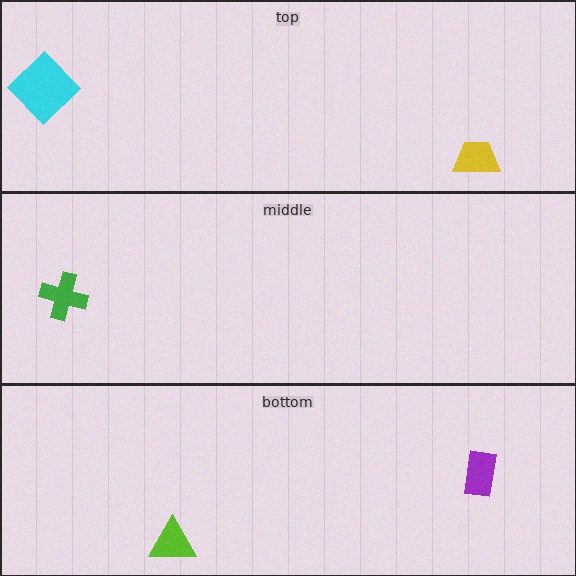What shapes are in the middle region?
The green cross.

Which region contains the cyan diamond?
The top region.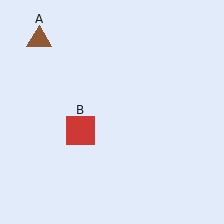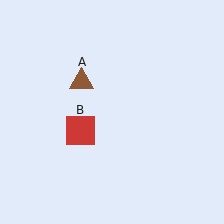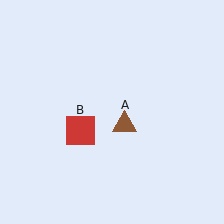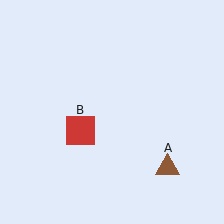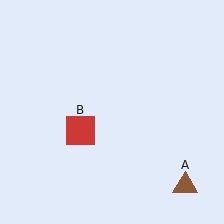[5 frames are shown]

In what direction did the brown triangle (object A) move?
The brown triangle (object A) moved down and to the right.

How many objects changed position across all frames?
1 object changed position: brown triangle (object A).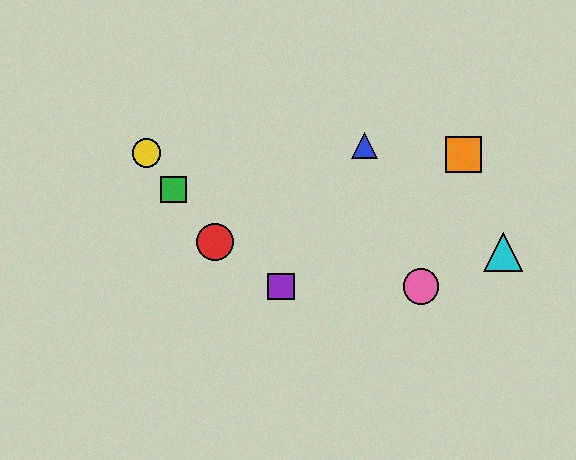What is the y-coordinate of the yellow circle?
The yellow circle is at y≈153.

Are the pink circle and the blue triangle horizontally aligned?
No, the pink circle is at y≈286 and the blue triangle is at y≈146.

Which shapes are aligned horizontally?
The purple square, the pink circle are aligned horizontally.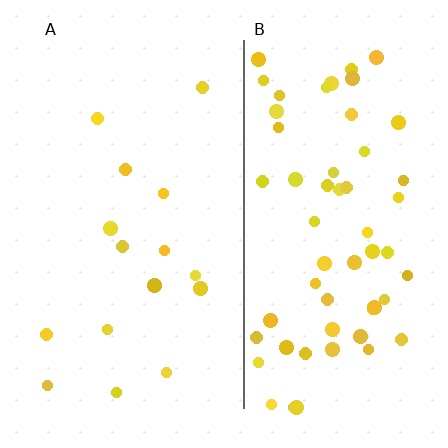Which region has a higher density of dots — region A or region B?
B (the right).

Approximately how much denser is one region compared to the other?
Approximately 3.8× — region B over region A.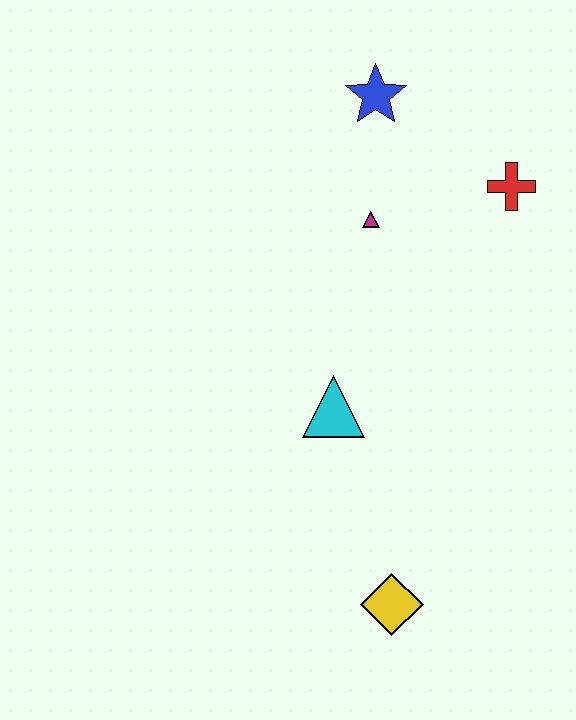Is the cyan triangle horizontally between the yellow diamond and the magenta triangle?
No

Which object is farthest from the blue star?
The yellow diamond is farthest from the blue star.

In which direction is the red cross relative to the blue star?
The red cross is to the right of the blue star.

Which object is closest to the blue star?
The magenta triangle is closest to the blue star.